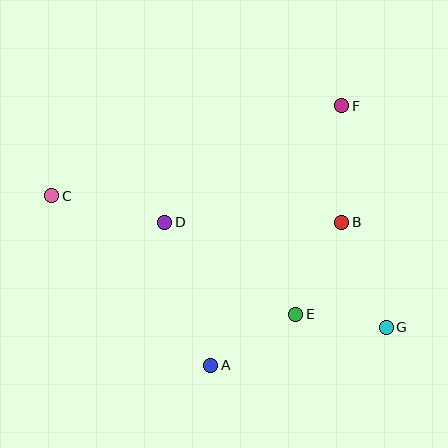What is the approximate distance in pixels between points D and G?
The distance between D and G is approximately 245 pixels.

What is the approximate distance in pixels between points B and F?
The distance between B and F is approximately 117 pixels.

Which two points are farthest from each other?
Points C and G are farthest from each other.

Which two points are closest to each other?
Points E and G are closest to each other.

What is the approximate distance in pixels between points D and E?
The distance between D and E is approximately 160 pixels.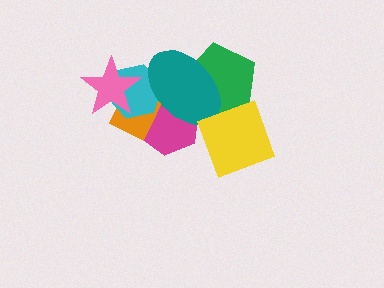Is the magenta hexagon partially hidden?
Yes, it is partially covered by another shape.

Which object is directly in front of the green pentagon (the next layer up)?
The teal ellipse is directly in front of the green pentagon.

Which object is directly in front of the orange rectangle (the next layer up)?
The cyan hexagon is directly in front of the orange rectangle.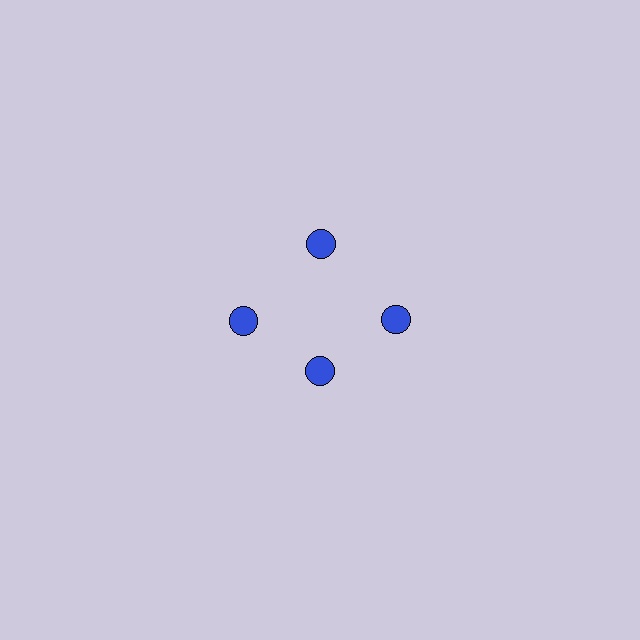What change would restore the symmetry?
The symmetry would be restored by moving it outward, back onto the ring so that all 4 circles sit at equal angles and equal distance from the center.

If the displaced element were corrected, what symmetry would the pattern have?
It would have 4-fold rotational symmetry — the pattern would map onto itself every 90 degrees.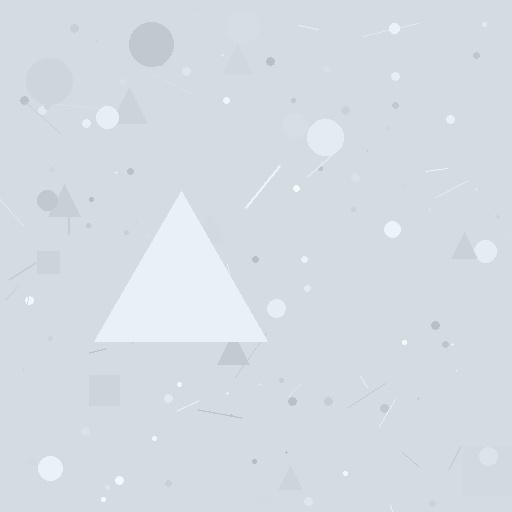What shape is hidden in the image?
A triangle is hidden in the image.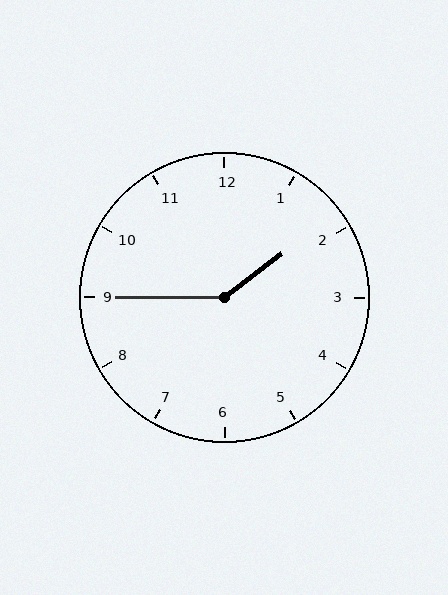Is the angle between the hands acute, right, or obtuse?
It is obtuse.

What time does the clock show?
1:45.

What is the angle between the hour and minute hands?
Approximately 142 degrees.